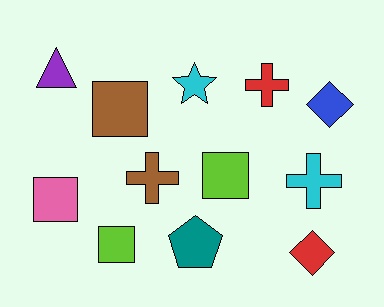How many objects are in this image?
There are 12 objects.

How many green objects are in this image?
There are no green objects.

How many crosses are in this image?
There are 3 crosses.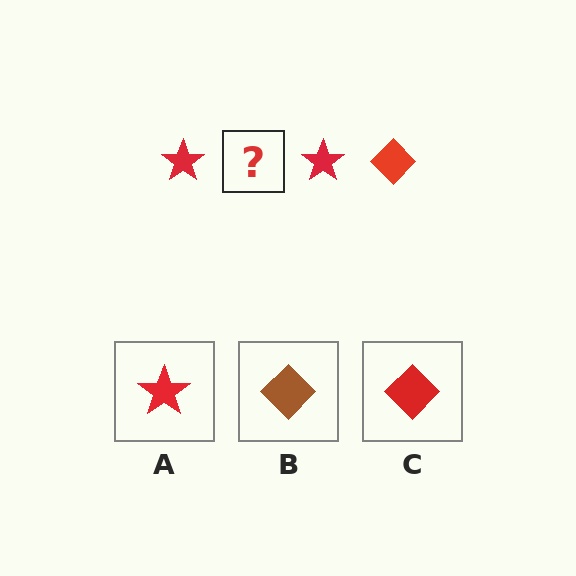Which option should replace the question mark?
Option C.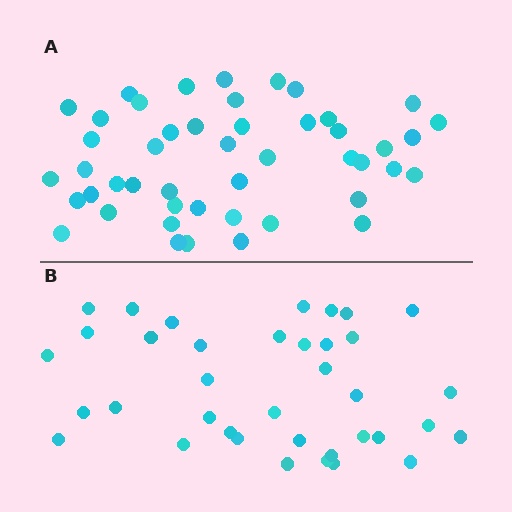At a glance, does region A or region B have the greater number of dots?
Region A (the top region) has more dots.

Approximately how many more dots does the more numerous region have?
Region A has roughly 10 or so more dots than region B.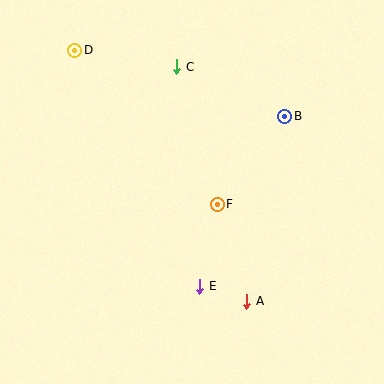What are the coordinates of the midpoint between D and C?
The midpoint between D and C is at (126, 59).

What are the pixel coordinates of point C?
Point C is at (177, 67).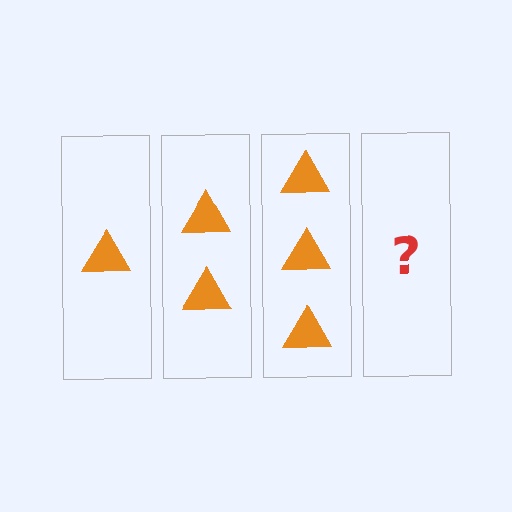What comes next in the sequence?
The next element should be 4 triangles.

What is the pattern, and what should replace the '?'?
The pattern is that each step adds one more triangle. The '?' should be 4 triangles.